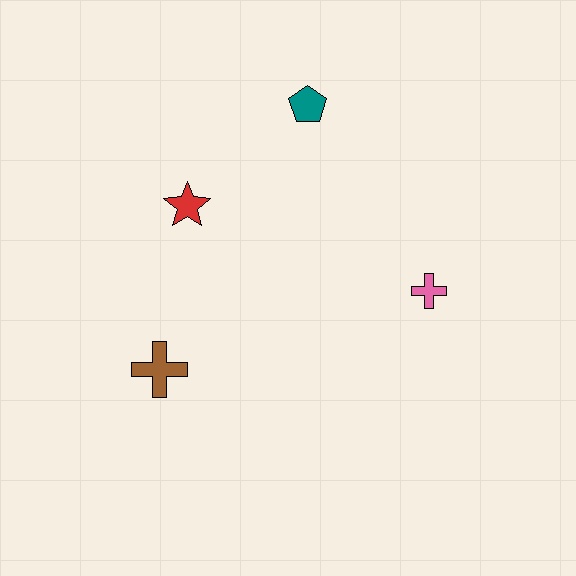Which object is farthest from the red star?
The pink cross is farthest from the red star.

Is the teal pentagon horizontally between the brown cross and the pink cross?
Yes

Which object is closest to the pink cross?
The teal pentagon is closest to the pink cross.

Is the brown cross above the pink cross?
No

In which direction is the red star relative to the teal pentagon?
The red star is to the left of the teal pentagon.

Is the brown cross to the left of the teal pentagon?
Yes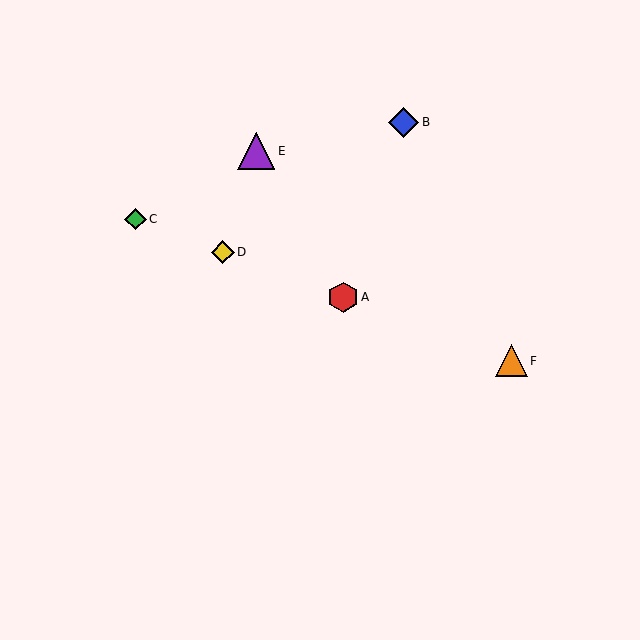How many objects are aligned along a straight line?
4 objects (A, C, D, F) are aligned along a straight line.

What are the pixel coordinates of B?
Object B is at (404, 122).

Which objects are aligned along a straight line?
Objects A, C, D, F are aligned along a straight line.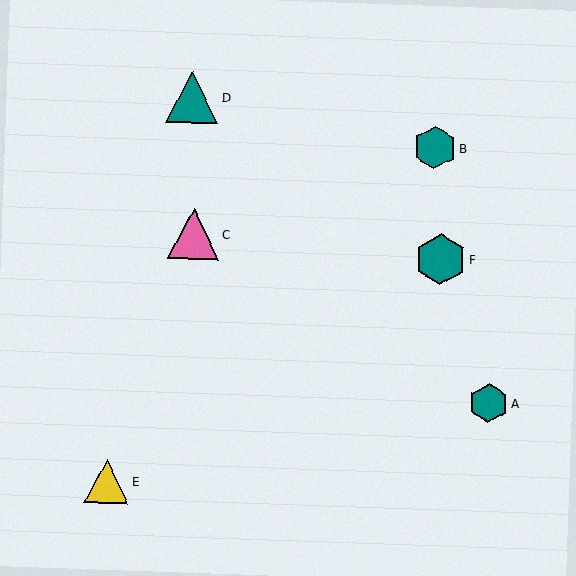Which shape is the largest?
The teal triangle (labeled D) is the largest.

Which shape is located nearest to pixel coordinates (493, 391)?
The teal hexagon (labeled A) at (489, 403) is nearest to that location.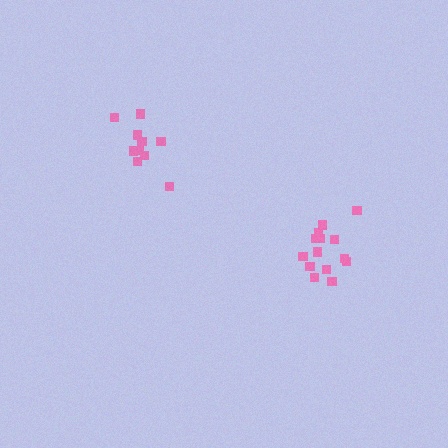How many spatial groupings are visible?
There are 2 spatial groupings.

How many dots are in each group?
Group 1: 10 dots, Group 2: 14 dots (24 total).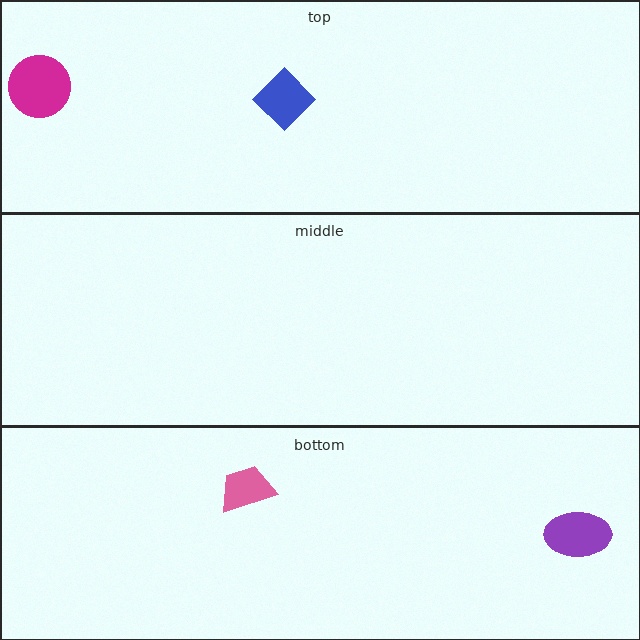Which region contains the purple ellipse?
The bottom region.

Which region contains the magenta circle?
The top region.